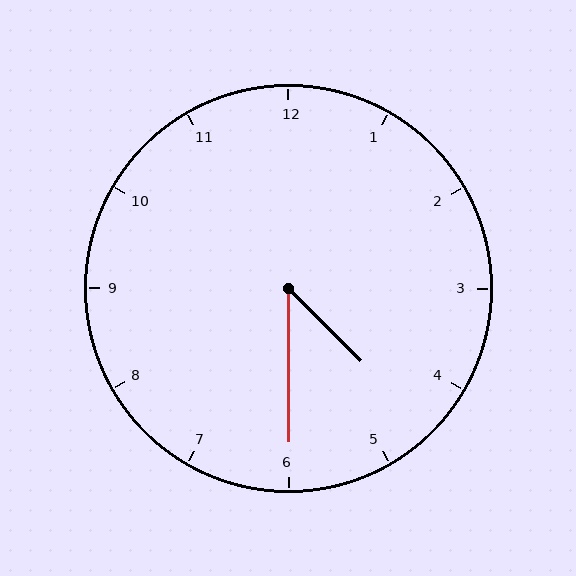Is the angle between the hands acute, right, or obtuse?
It is acute.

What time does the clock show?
4:30.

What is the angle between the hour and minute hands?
Approximately 45 degrees.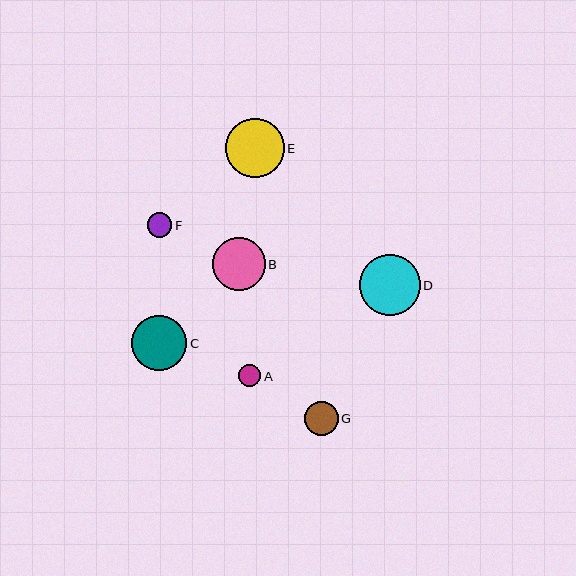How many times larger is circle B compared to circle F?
Circle B is approximately 2.2 times the size of circle F.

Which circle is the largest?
Circle D is the largest with a size of approximately 61 pixels.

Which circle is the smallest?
Circle A is the smallest with a size of approximately 22 pixels.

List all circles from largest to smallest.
From largest to smallest: D, E, C, B, G, F, A.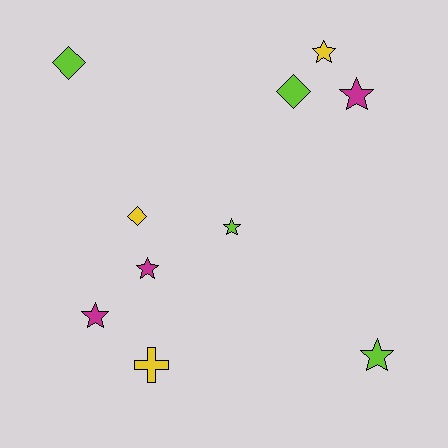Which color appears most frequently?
Lime, with 4 objects.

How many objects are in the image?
There are 10 objects.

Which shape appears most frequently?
Star, with 6 objects.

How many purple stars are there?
There are no purple stars.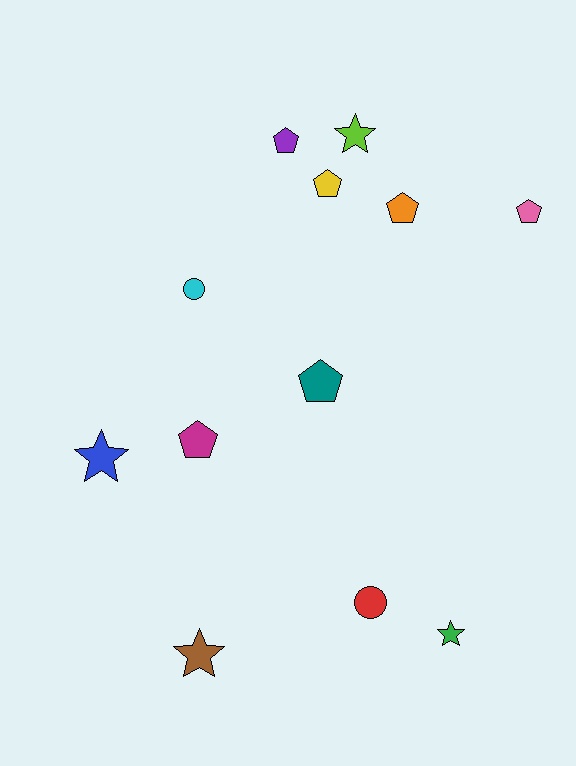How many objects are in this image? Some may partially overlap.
There are 12 objects.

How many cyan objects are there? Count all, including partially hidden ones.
There is 1 cyan object.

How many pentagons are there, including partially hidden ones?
There are 6 pentagons.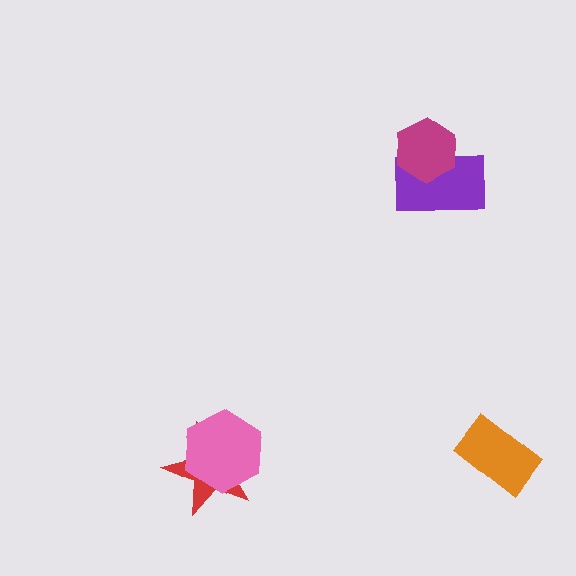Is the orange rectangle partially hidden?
No, no other shape covers it.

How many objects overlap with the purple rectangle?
1 object overlaps with the purple rectangle.